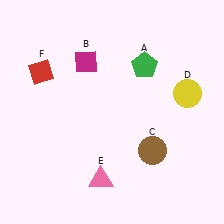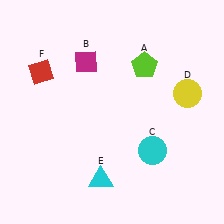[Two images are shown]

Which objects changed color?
A changed from green to lime. C changed from brown to cyan. E changed from pink to cyan.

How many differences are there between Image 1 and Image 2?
There are 3 differences between the two images.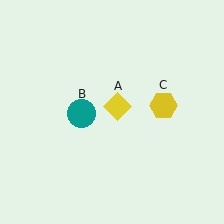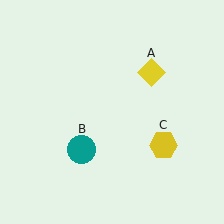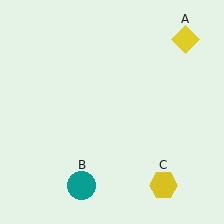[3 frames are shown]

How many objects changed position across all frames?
3 objects changed position: yellow diamond (object A), teal circle (object B), yellow hexagon (object C).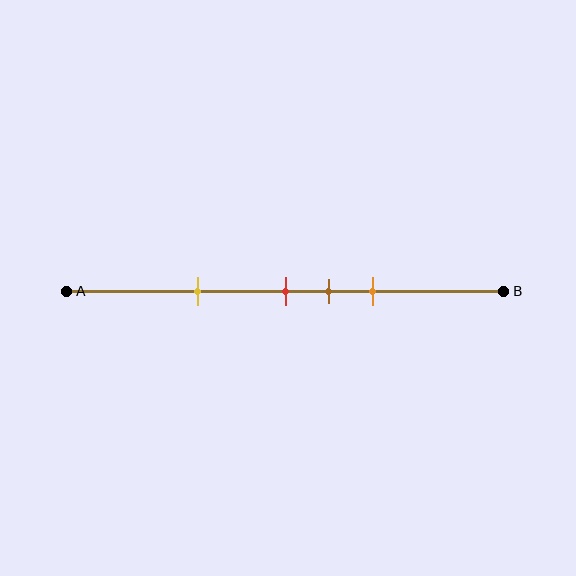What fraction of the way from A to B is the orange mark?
The orange mark is approximately 70% (0.7) of the way from A to B.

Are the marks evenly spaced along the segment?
No, the marks are not evenly spaced.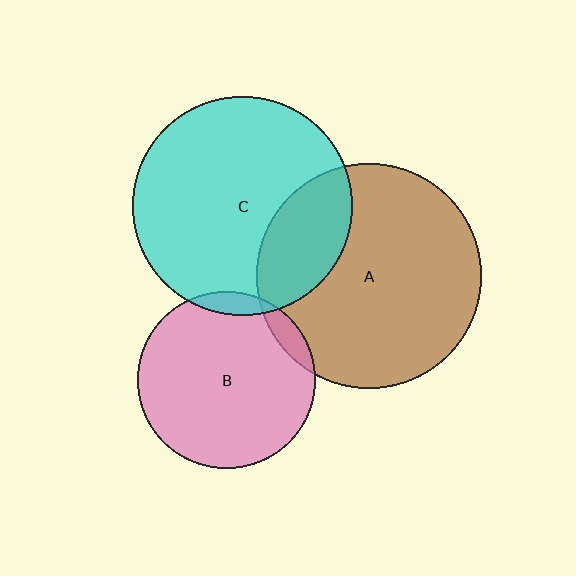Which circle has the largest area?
Circle A (brown).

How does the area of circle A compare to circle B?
Approximately 1.6 times.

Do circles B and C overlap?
Yes.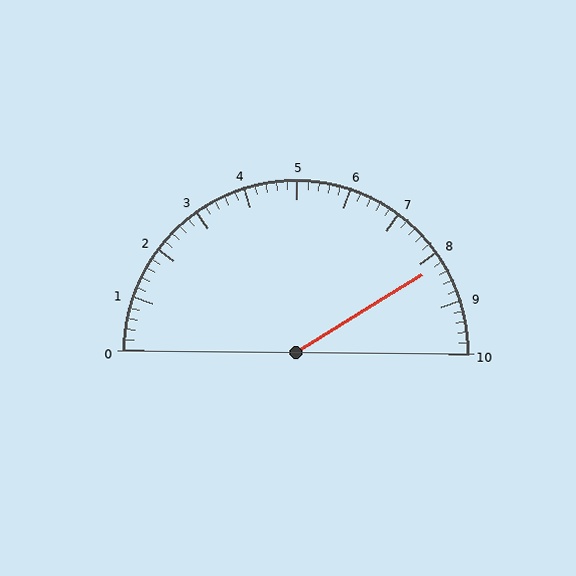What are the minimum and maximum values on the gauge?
The gauge ranges from 0 to 10.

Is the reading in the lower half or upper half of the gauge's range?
The reading is in the upper half of the range (0 to 10).